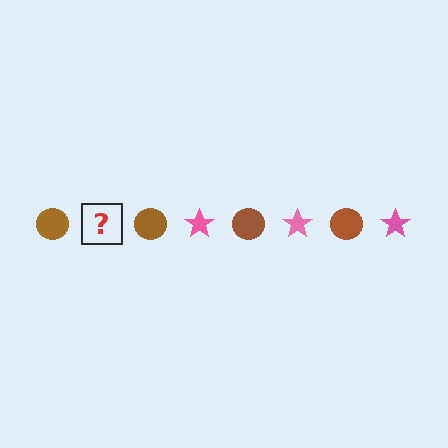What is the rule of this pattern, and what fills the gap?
The rule is that the pattern alternates between brown circle and pink star. The gap should be filled with a pink star.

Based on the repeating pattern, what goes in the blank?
The blank should be a pink star.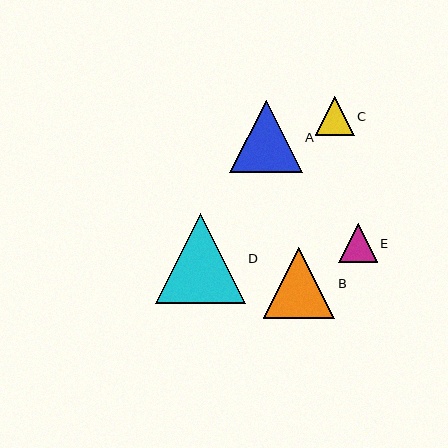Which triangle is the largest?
Triangle D is the largest with a size of approximately 90 pixels.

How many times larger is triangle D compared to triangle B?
Triangle D is approximately 1.3 times the size of triangle B.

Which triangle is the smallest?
Triangle E is the smallest with a size of approximately 38 pixels.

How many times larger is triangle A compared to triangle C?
Triangle A is approximately 1.8 times the size of triangle C.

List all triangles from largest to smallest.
From largest to smallest: D, A, B, C, E.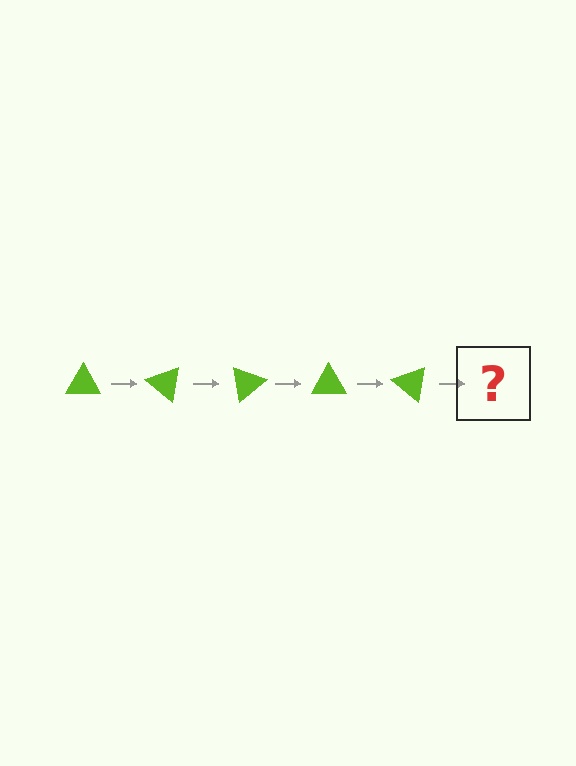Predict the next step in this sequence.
The next step is a lime triangle rotated 200 degrees.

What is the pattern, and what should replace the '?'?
The pattern is that the triangle rotates 40 degrees each step. The '?' should be a lime triangle rotated 200 degrees.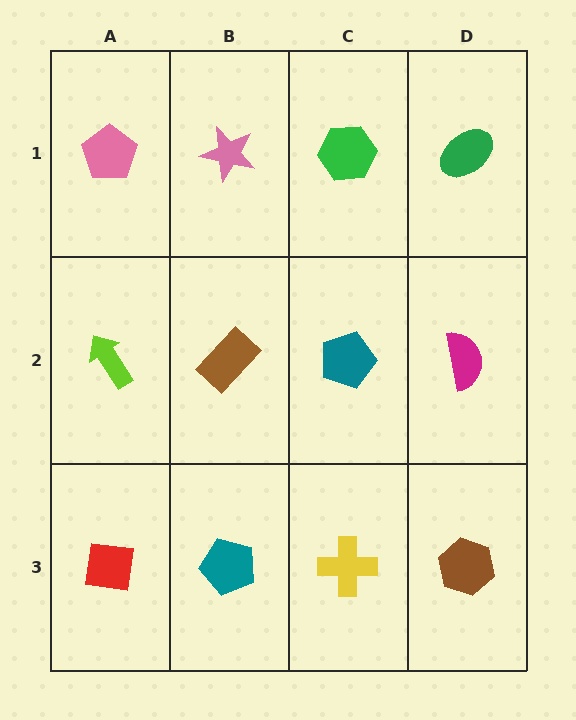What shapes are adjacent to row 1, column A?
A lime arrow (row 2, column A), a pink star (row 1, column B).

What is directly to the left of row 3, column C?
A teal pentagon.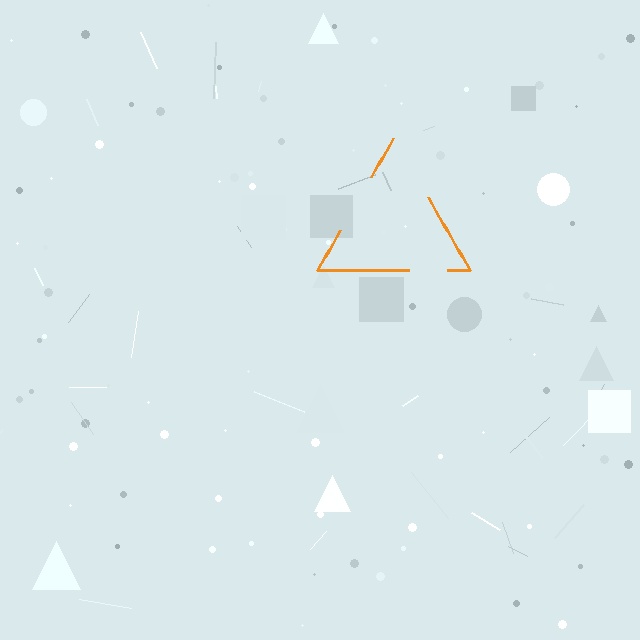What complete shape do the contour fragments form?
The contour fragments form a triangle.